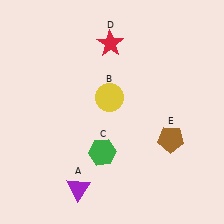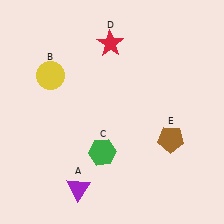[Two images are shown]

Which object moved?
The yellow circle (B) moved left.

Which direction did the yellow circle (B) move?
The yellow circle (B) moved left.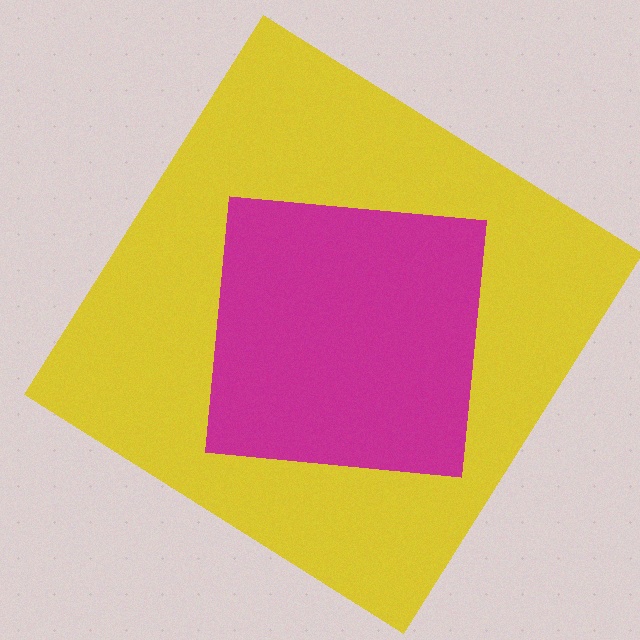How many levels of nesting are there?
2.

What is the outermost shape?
The yellow diamond.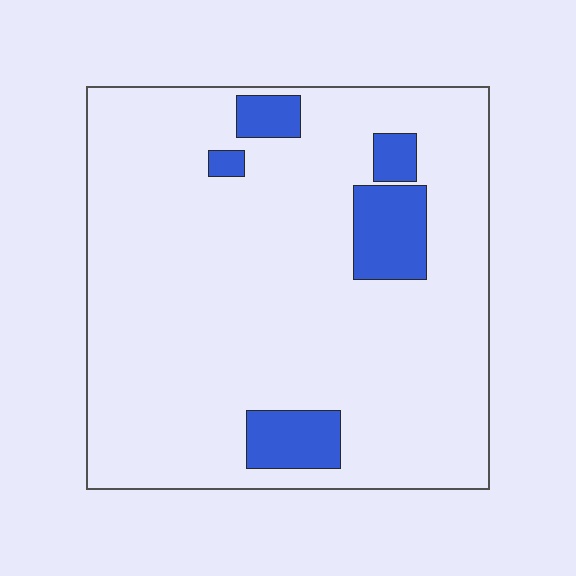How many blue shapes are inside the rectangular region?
5.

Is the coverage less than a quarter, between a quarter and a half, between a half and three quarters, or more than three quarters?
Less than a quarter.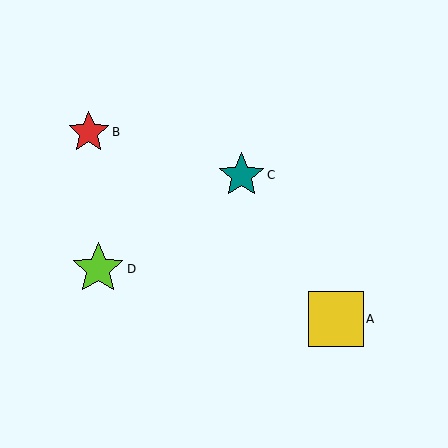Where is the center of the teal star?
The center of the teal star is at (242, 175).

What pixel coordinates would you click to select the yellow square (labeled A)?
Click at (336, 319) to select the yellow square A.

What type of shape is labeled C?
Shape C is a teal star.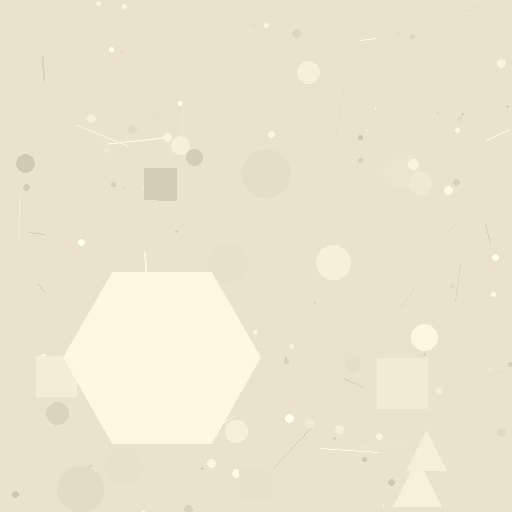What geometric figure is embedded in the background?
A hexagon is embedded in the background.